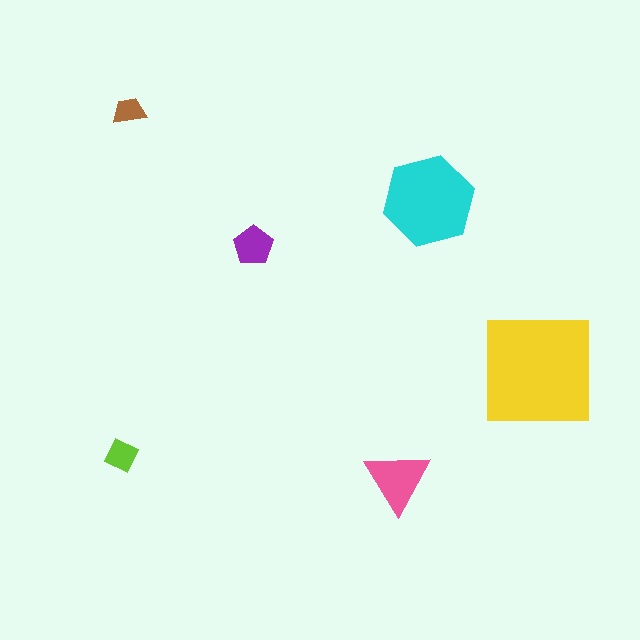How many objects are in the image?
There are 6 objects in the image.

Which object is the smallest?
The brown trapezoid.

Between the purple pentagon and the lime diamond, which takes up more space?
The purple pentagon.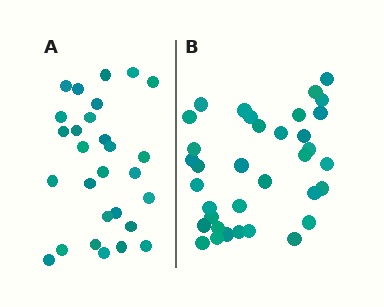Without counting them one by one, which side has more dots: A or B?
Region B (the right region) has more dots.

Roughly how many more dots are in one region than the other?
Region B has roughly 8 or so more dots than region A.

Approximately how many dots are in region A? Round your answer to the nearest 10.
About 30 dots. (The exact count is 28, which rounds to 30.)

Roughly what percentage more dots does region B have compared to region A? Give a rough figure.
About 25% more.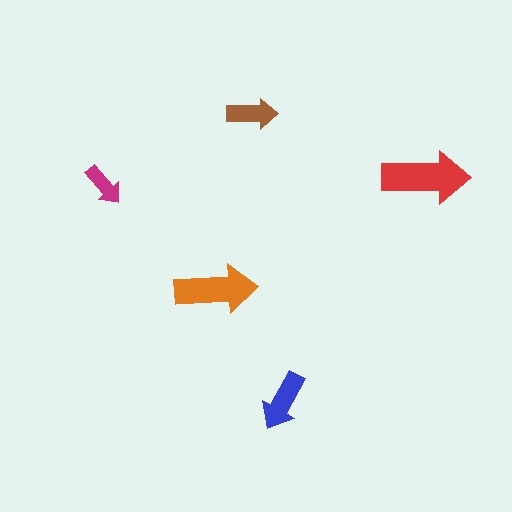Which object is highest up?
The brown arrow is topmost.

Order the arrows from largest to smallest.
the red one, the orange one, the blue one, the brown one, the magenta one.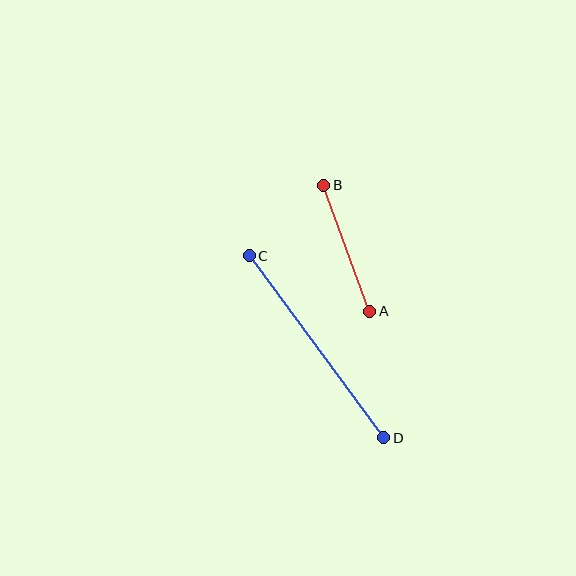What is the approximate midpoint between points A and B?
The midpoint is at approximately (347, 248) pixels.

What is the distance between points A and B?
The distance is approximately 134 pixels.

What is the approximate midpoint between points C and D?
The midpoint is at approximately (316, 347) pixels.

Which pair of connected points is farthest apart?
Points C and D are farthest apart.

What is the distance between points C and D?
The distance is approximately 226 pixels.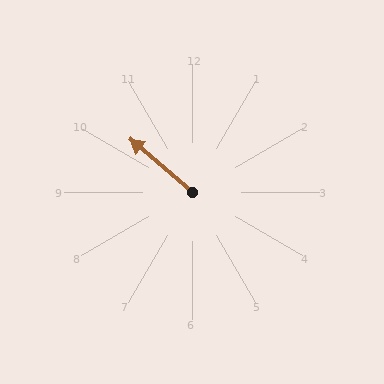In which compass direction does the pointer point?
Northwest.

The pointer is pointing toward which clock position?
Roughly 10 o'clock.